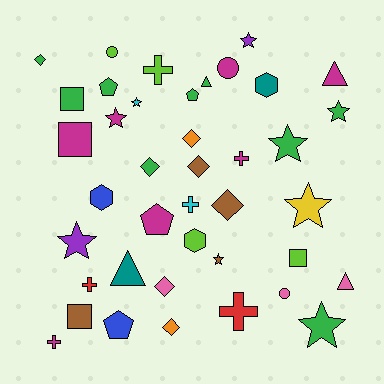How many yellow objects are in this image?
There is 1 yellow object.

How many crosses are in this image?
There are 6 crosses.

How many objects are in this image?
There are 40 objects.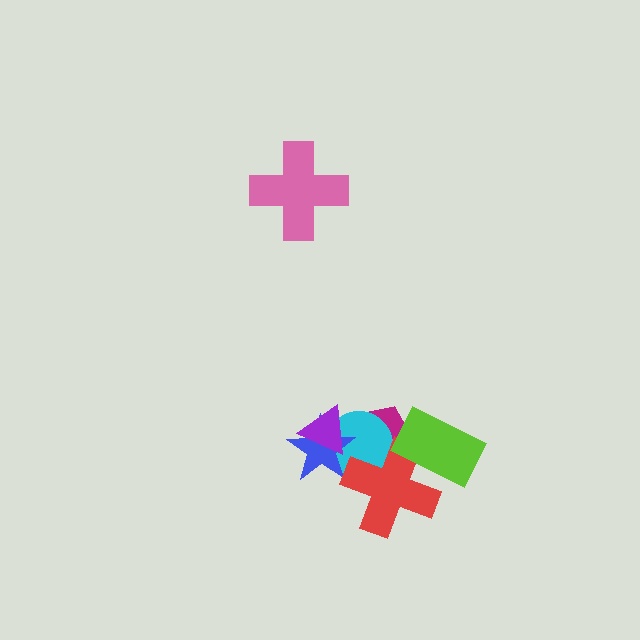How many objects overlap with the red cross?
3 objects overlap with the red cross.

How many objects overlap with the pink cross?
0 objects overlap with the pink cross.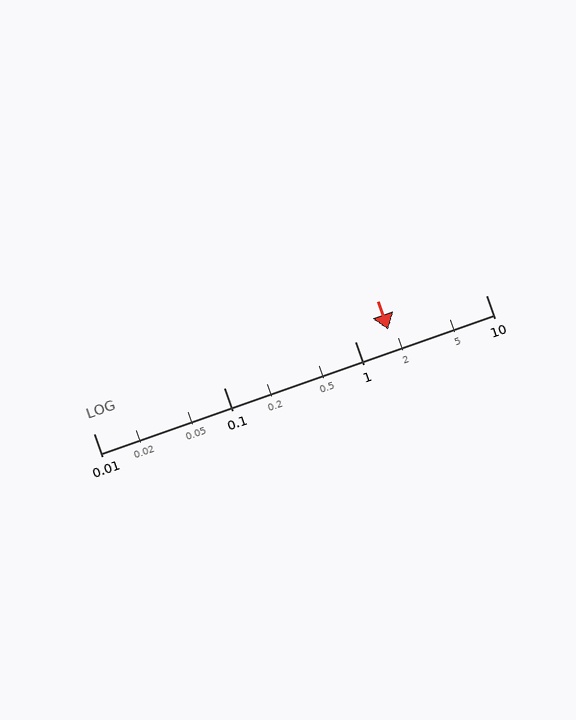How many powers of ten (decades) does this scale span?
The scale spans 3 decades, from 0.01 to 10.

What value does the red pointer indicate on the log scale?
The pointer indicates approximately 1.8.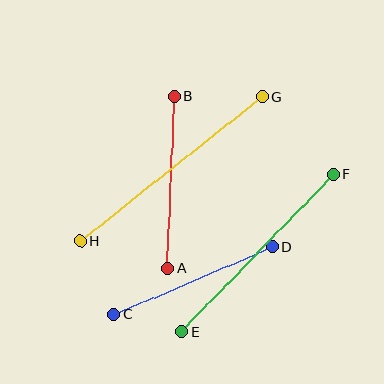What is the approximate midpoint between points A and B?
The midpoint is at approximately (171, 182) pixels.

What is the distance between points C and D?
The distance is approximately 172 pixels.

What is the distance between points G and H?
The distance is approximately 232 pixels.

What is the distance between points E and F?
The distance is approximately 219 pixels.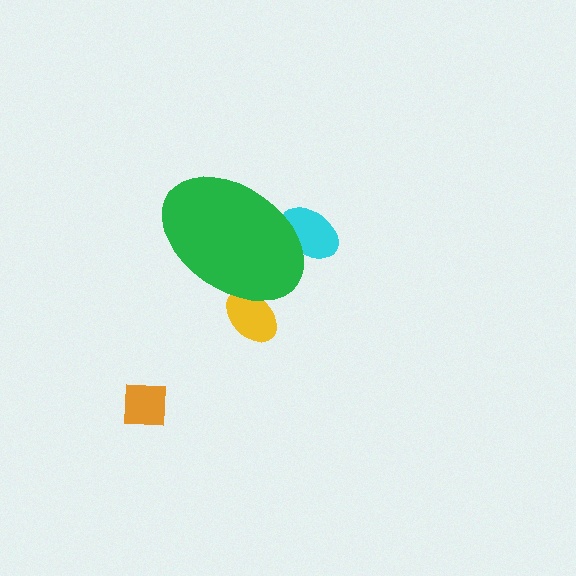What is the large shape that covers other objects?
A green ellipse.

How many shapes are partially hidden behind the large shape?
2 shapes are partially hidden.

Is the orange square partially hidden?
No, the orange square is fully visible.